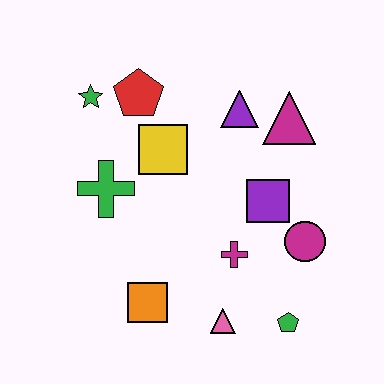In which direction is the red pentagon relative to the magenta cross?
The red pentagon is above the magenta cross.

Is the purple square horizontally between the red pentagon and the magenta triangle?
Yes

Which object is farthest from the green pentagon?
The green star is farthest from the green pentagon.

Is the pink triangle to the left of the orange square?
No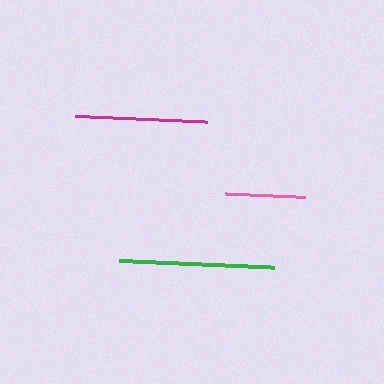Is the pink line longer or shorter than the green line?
The green line is longer than the pink line.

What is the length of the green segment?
The green segment is approximately 155 pixels long.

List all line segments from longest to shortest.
From longest to shortest: green, magenta, pink.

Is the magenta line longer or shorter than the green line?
The green line is longer than the magenta line.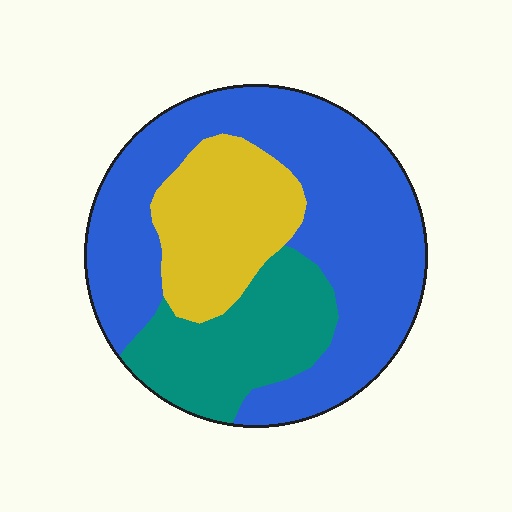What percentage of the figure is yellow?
Yellow covers 21% of the figure.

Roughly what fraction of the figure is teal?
Teal covers around 20% of the figure.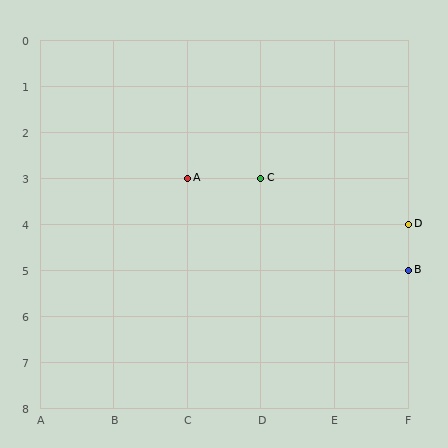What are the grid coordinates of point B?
Point B is at grid coordinates (F, 5).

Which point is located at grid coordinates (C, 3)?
Point A is at (C, 3).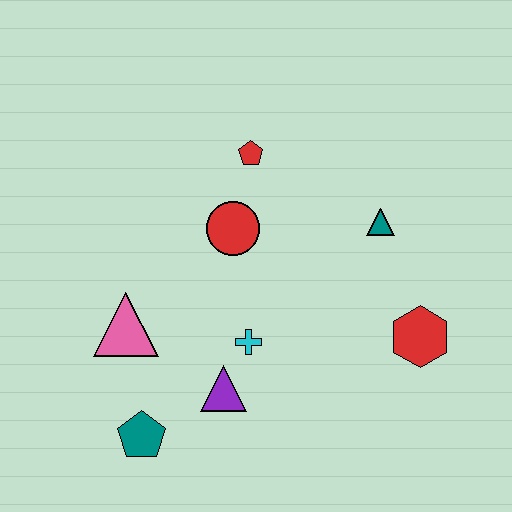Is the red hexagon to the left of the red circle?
No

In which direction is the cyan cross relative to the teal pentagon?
The cyan cross is to the right of the teal pentagon.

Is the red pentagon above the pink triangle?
Yes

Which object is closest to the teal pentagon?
The purple triangle is closest to the teal pentagon.